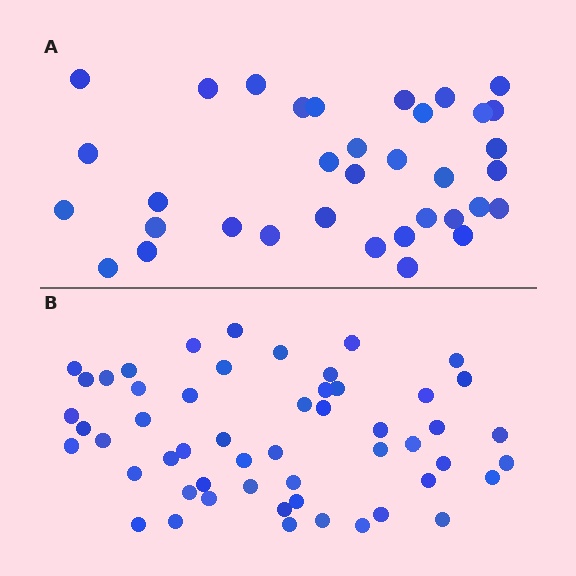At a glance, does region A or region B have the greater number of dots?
Region B (the bottom region) has more dots.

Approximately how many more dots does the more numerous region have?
Region B has approximately 20 more dots than region A.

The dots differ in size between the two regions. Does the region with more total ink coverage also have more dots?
No. Region A has more total ink coverage because its dots are larger, but region B actually contains more individual dots. Total area can be misleading — the number of items is what matters here.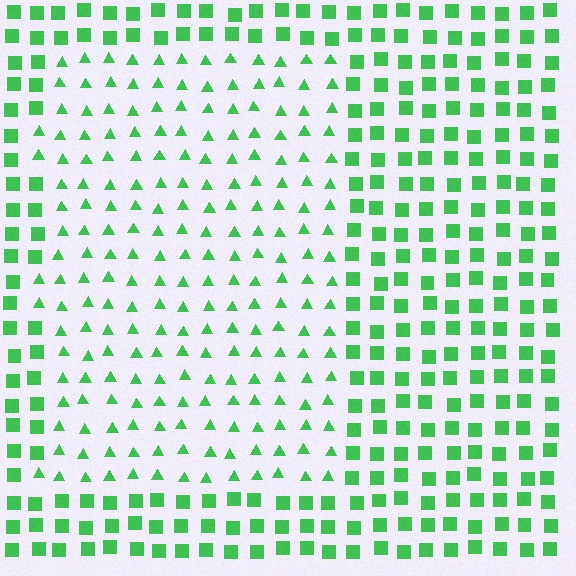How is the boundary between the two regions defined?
The boundary is defined by a change in element shape: triangles inside vs. squares outside. All elements share the same color and spacing.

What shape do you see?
I see a rectangle.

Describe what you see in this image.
The image is filled with small green elements arranged in a uniform grid. A rectangle-shaped region contains triangles, while the surrounding area contains squares. The boundary is defined purely by the change in element shape.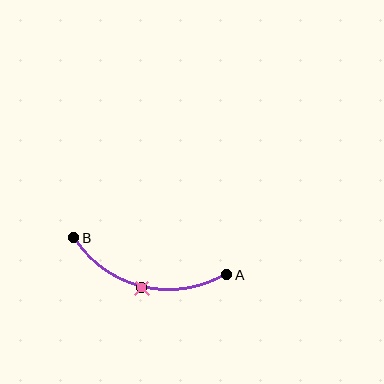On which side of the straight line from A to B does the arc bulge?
The arc bulges below the straight line connecting A and B.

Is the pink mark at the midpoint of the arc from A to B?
Yes. The pink mark lies on the arc at equal arc-length from both A and B — it is the arc midpoint.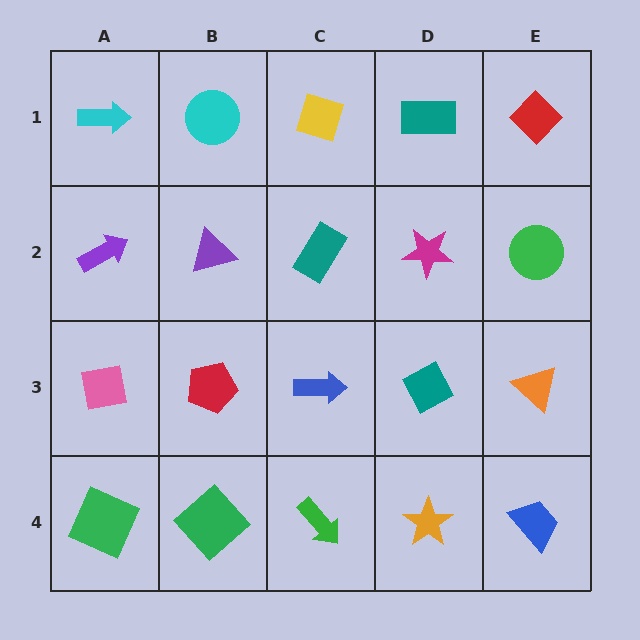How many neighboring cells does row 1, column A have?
2.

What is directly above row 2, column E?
A red diamond.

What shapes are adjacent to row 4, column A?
A pink square (row 3, column A), a green diamond (row 4, column B).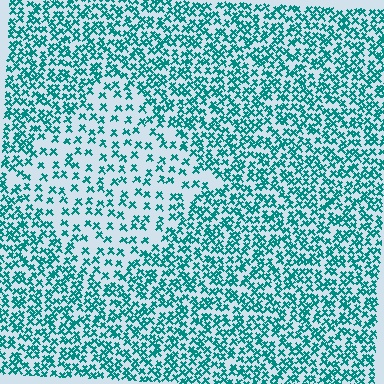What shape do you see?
I see a diamond.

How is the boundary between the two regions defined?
The boundary is defined by a change in element density (approximately 2.1x ratio). All elements are the same color, size, and shape.